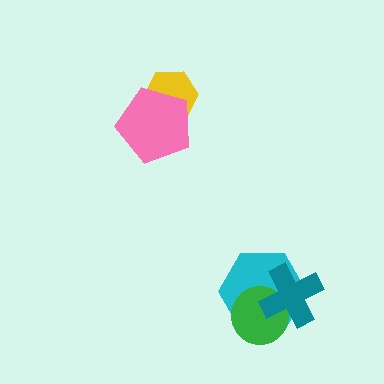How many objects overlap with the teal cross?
2 objects overlap with the teal cross.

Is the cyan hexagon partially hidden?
Yes, it is partially covered by another shape.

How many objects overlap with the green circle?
2 objects overlap with the green circle.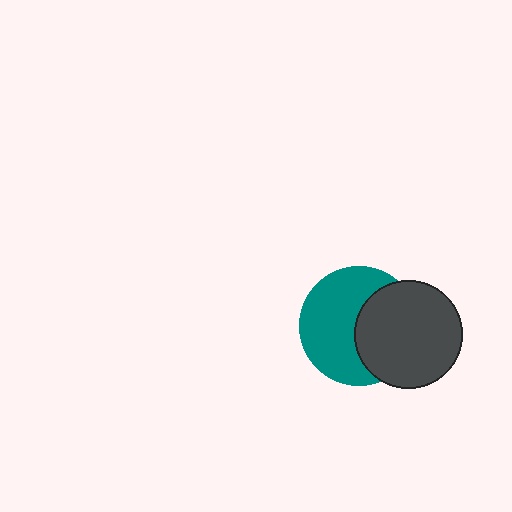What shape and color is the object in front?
The object in front is a dark gray circle.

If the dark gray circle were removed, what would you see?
You would see the complete teal circle.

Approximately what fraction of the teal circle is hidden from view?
Roughly 42% of the teal circle is hidden behind the dark gray circle.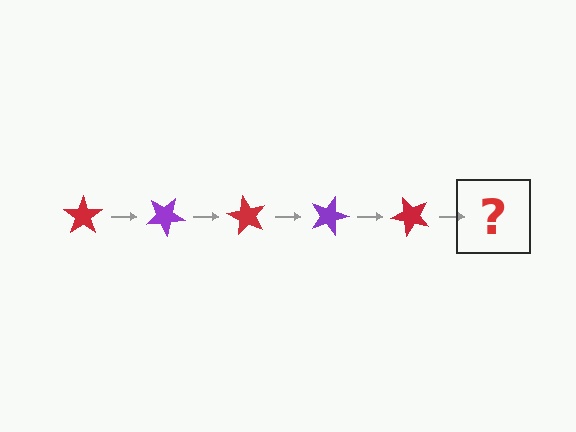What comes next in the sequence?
The next element should be a purple star, rotated 150 degrees from the start.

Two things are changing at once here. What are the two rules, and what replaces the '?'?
The two rules are that it rotates 30 degrees each step and the color cycles through red and purple. The '?' should be a purple star, rotated 150 degrees from the start.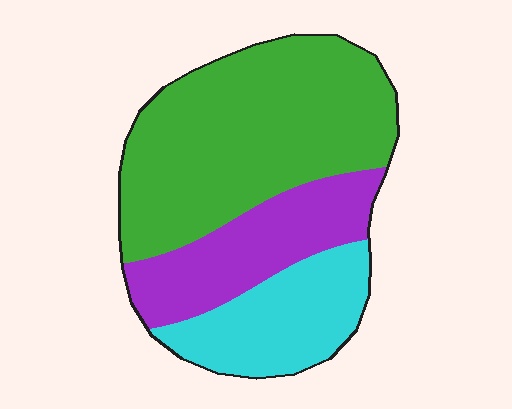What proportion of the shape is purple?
Purple covers around 25% of the shape.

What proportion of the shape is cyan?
Cyan covers around 20% of the shape.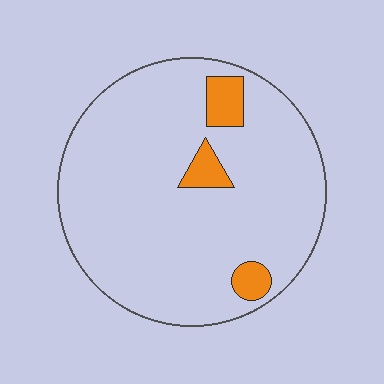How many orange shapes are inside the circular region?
3.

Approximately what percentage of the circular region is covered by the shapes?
Approximately 10%.